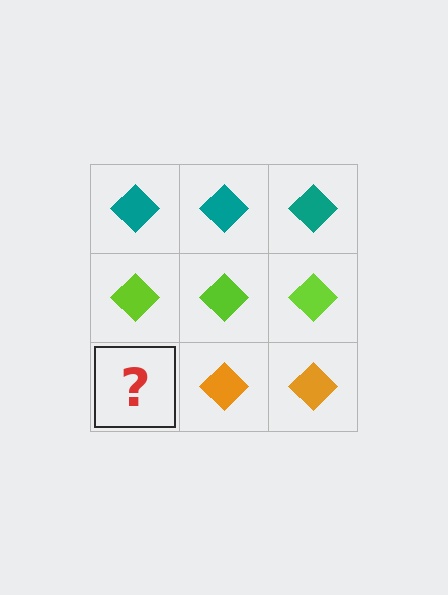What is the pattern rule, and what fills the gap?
The rule is that each row has a consistent color. The gap should be filled with an orange diamond.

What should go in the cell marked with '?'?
The missing cell should contain an orange diamond.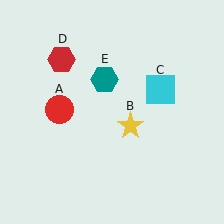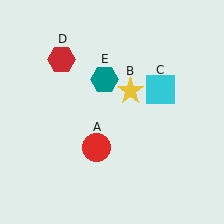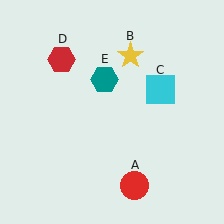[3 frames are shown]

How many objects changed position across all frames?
2 objects changed position: red circle (object A), yellow star (object B).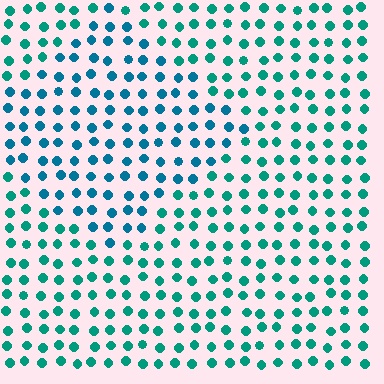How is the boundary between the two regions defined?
The boundary is defined purely by a slight shift in hue (about 25 degrees). Spacing, size, and orientation are identical on both sides.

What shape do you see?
I see a diamond.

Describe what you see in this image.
The image is filled with small teal elements in a uniform arrangement. A diamond-shaped region is visible where the elements are tinted to a slightly different hue, forming a subtle color boundary.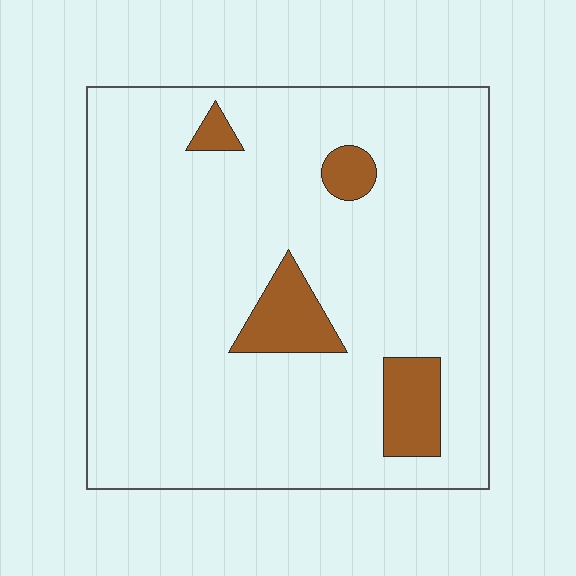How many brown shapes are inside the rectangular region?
4.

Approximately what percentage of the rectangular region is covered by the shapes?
Approximately 10%.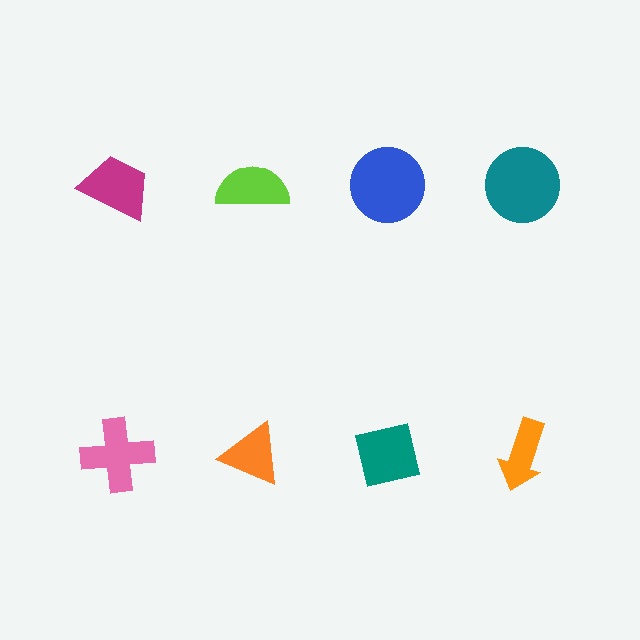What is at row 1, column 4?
A teal circle.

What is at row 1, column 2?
A lime semicircle.